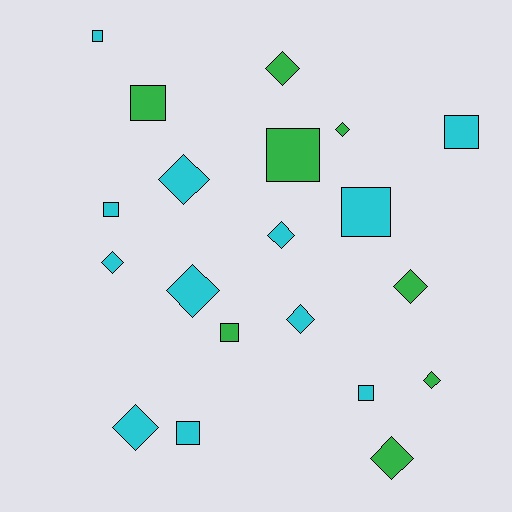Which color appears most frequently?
Cyan, with 12 objects.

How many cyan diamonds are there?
There are 6 cyan diamonds.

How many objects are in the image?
There are 20 objects.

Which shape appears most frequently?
Diamond, with 11 objects.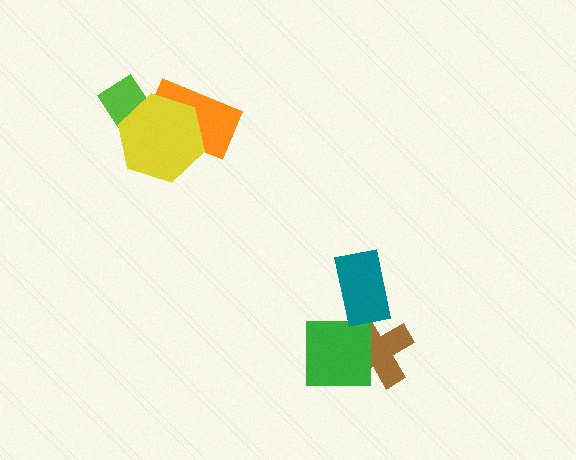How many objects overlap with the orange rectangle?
2 objects overlap with the orange rectangle.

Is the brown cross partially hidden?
Yes, it is partially covered by another shape.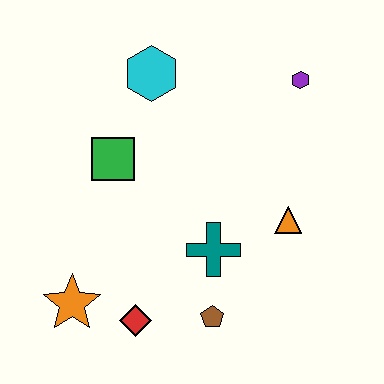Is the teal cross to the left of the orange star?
No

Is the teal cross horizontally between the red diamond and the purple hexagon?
Yes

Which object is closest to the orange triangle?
The teal cross is closest to the orange triangle.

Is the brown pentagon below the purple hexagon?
Yes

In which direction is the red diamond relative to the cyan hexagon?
The red diamond is below the cyan hexagon.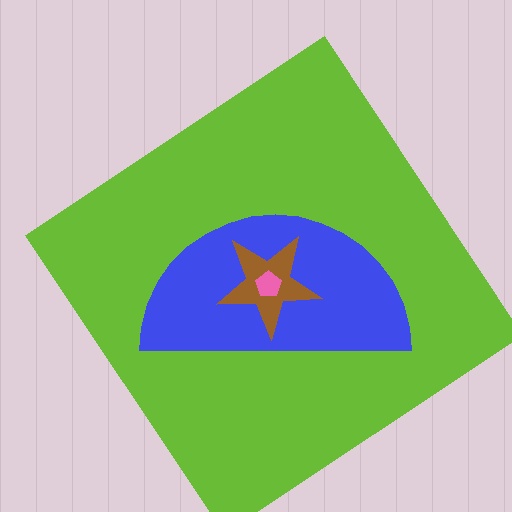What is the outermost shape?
The lime diamond.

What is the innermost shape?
The pink pentagon.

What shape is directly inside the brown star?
The pink pentagon.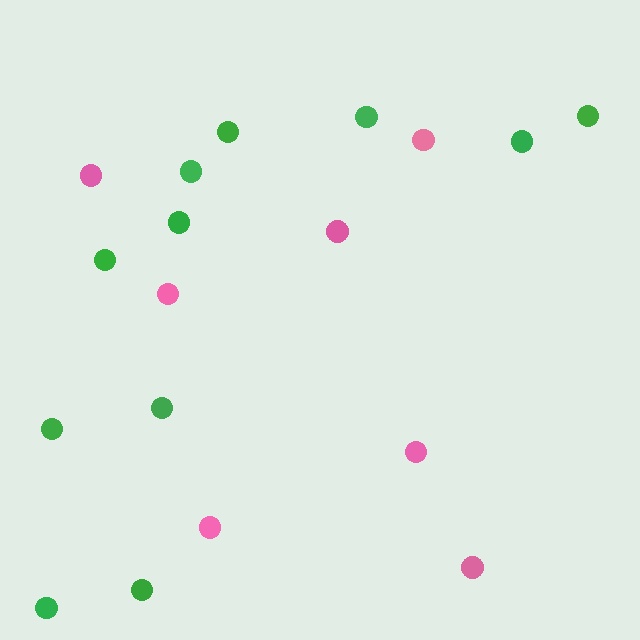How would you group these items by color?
There are 2 groups: one group of green circles (11) and one group of pink circles (7).